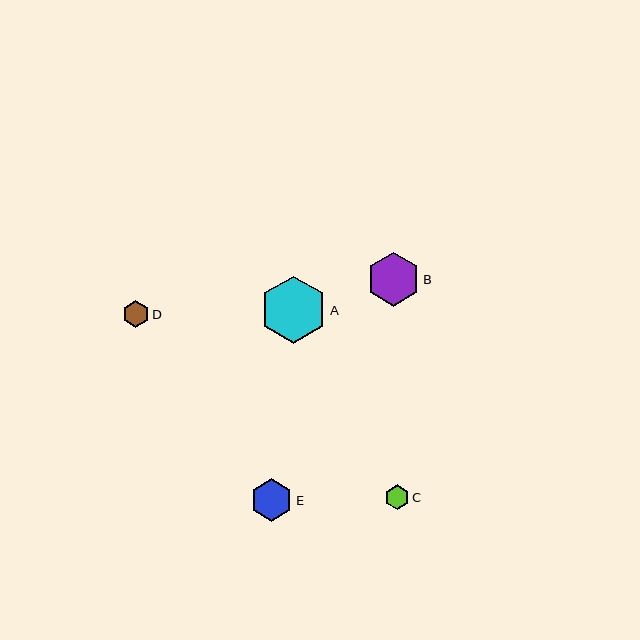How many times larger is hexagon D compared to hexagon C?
Hexagon D is approximately 1.1 times the size of hexagon C.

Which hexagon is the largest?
Hexagon A is the largest with a size of approximately 67 pixels.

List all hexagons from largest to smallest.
From largest to smallest: A, B, E, D, C.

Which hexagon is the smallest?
Hexagon C is the smallest with a size of approximately 24 pixels.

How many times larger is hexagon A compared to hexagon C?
Hexagon A is approximately 2.8 times the size of hexagon C.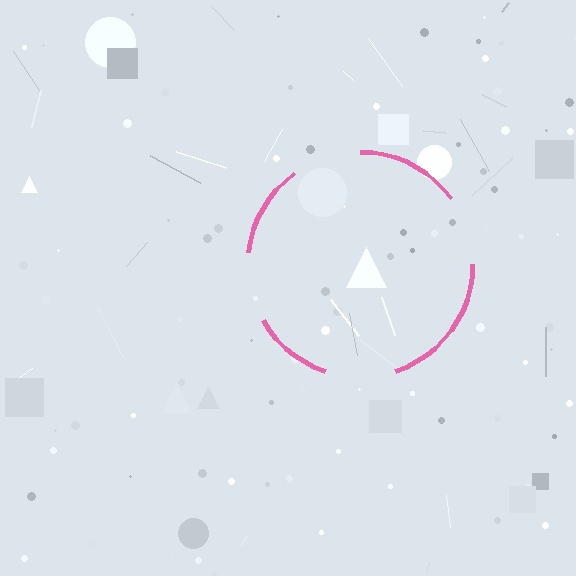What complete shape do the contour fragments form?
The contour fragments form a circle.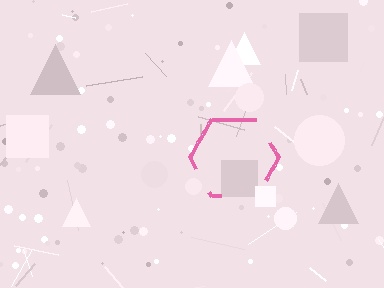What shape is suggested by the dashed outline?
The dashed outline suggests a hexagon.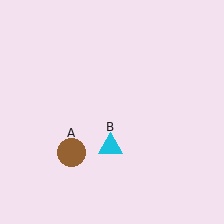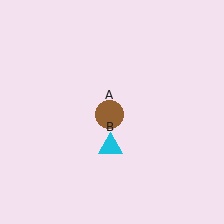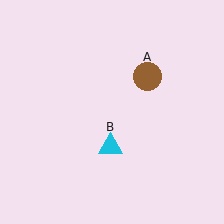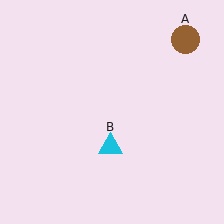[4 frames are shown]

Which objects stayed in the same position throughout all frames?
Cyan triangle (object B) remained stationary.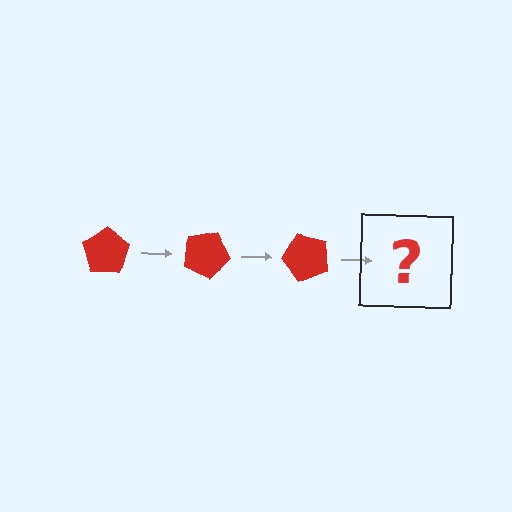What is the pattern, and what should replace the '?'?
The pattern is that the pentagon rotates 25 degrees each step. The '?' should be a red pentagon rotated 75 degrees.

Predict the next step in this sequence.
The next step is a red pentagon rotated 75 degrees.